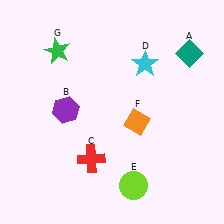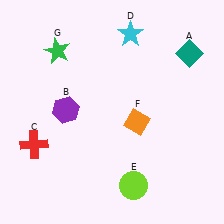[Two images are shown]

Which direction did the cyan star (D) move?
The cyan star (D) moved up.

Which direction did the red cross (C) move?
The red cross (C) moved left.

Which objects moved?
The objects that moved are: the red cross (C), the cyan star (D).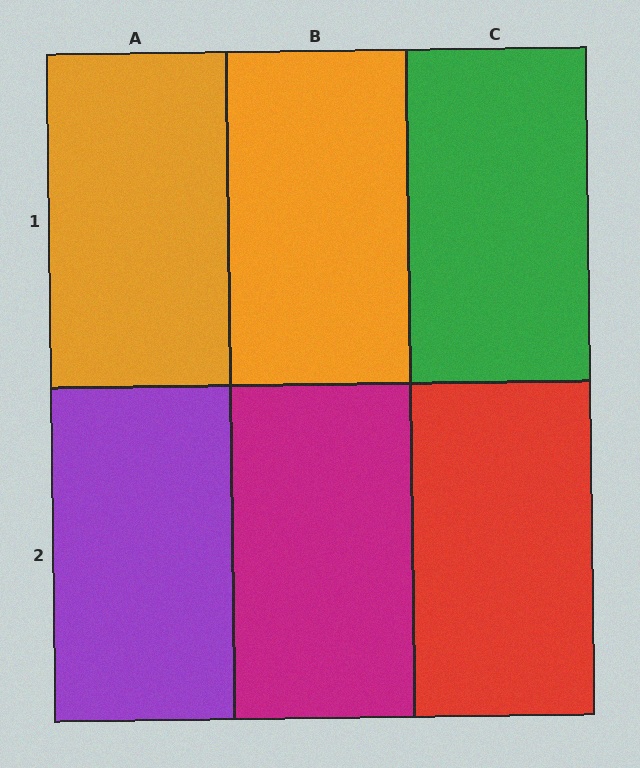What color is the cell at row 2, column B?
Magenta.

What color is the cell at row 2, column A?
Purple.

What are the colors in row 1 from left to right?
Orange, orange, green.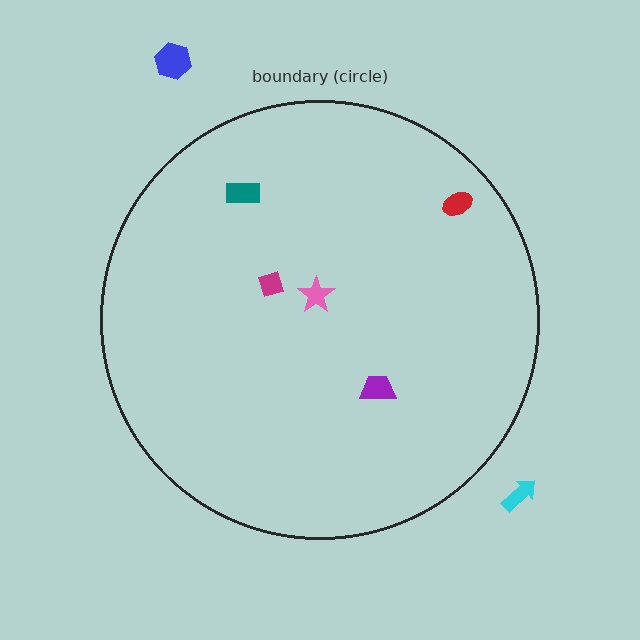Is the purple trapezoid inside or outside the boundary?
Inside.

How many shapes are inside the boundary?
5 inside, 2 outside.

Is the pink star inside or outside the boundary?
Inside.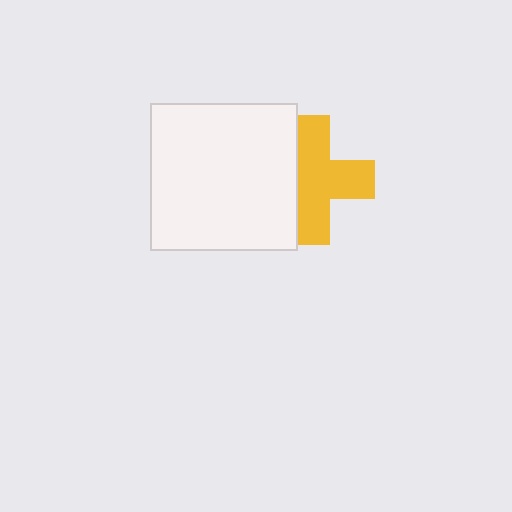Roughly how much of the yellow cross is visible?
Most of it is visible (roughly 68%).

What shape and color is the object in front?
The object in front is a white square.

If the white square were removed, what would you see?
You would see the complete yellow cross.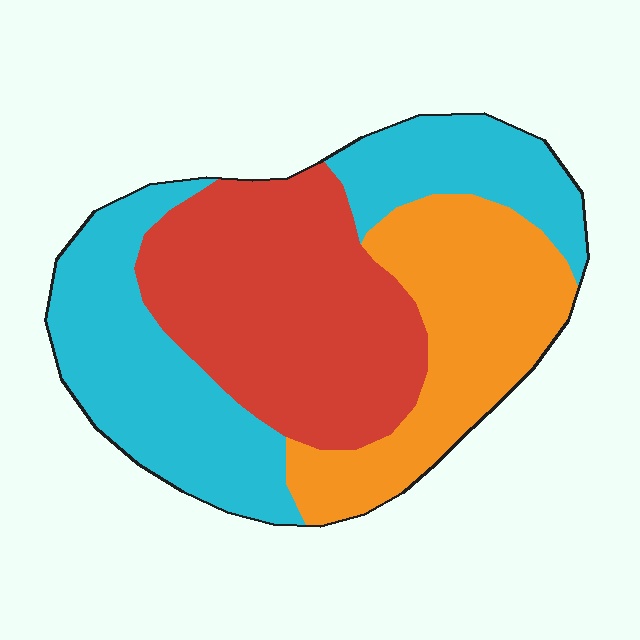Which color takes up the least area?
Orange, at roughly 25%.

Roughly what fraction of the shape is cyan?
Cyan covers around 40% of the shape.